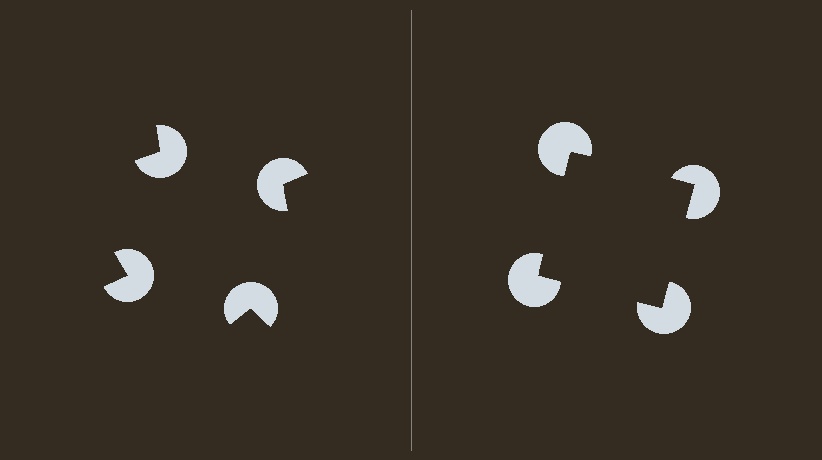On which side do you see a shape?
An illusory square appears on the right side. On the left side the wedge cuts are rotated, so no coherent shape forms.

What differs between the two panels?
The pac-man discs are positioned identically on both sides; only the wedge orientations differ. On the right they align to a square; on the left they are misaligned.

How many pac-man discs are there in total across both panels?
8 — 4 on each side.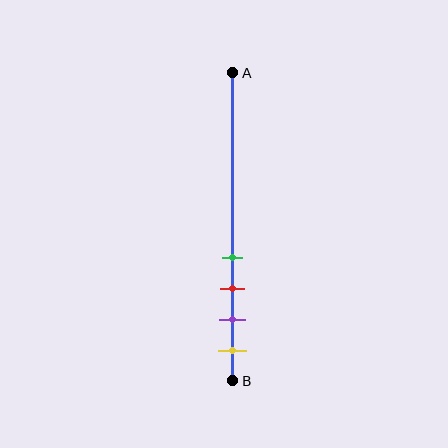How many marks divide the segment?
There are 4 marks dividing the segment.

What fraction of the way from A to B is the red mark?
The red mark is approximately 70% (0.7) of the way from A to B.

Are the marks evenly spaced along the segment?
Yes, the marks are approximately evenly spaced.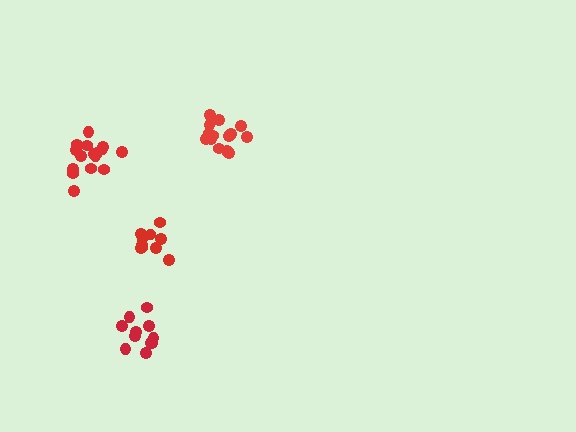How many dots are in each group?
Group 1: 14 dots, Group 2: 11 dots, Group 3: 16 dots, Group 4: 11 dots (52 total).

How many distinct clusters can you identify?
There are 4 distinct clusters.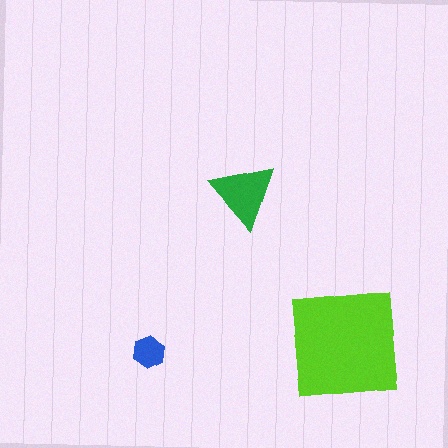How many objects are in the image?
There are 3 objects in the image.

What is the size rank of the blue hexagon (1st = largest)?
3rd.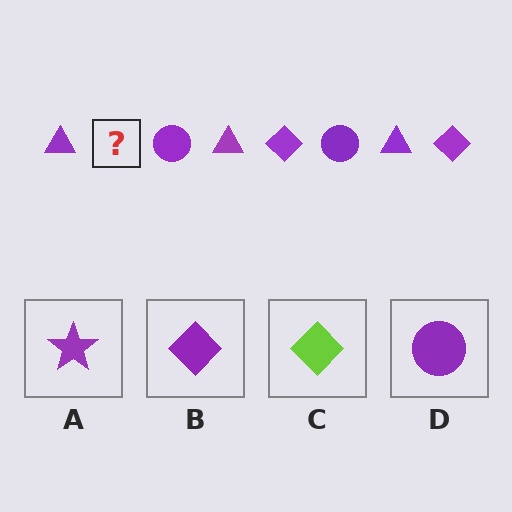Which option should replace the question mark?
Option B.